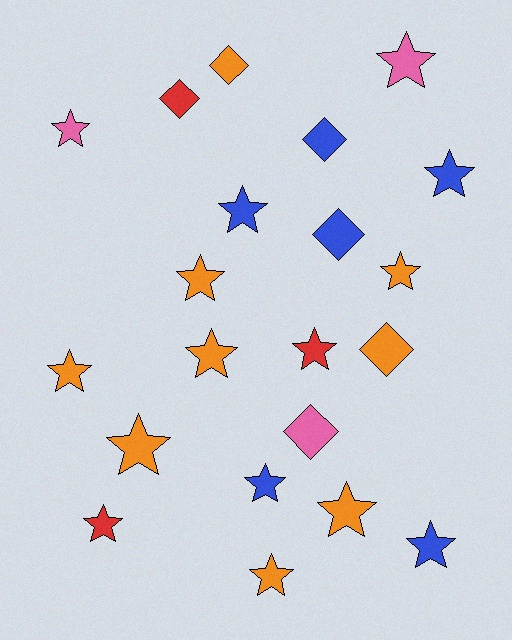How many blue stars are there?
There are 4 blue stars.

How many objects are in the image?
There are 21 objects.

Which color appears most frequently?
Orange, with 9 objects.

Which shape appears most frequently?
Star, with 15 objects.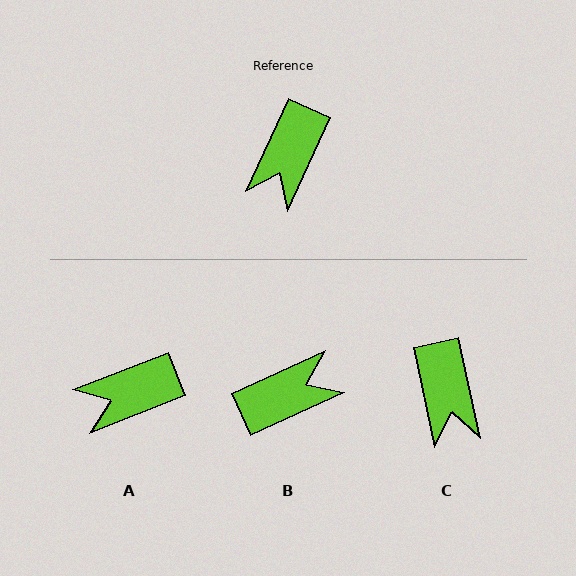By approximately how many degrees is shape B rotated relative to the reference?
Approximately 139 degrees counter-clockwise.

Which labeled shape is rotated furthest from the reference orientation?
B, about 139 degrees away.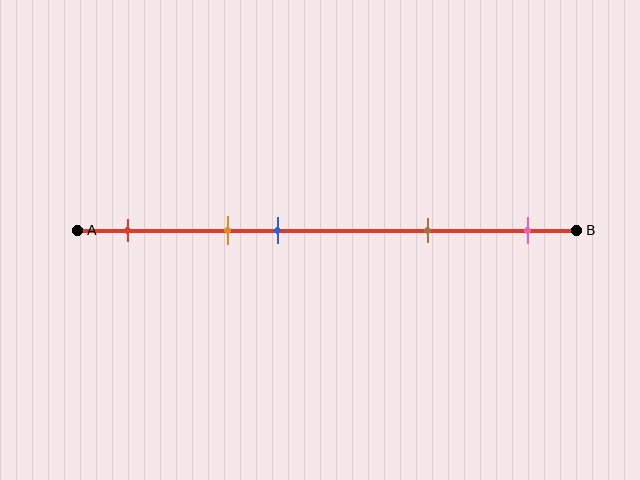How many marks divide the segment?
There are 5 marks dividing the segment.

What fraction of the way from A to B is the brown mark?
The brown mark is approximately 70% (0.7) of the way from A to B.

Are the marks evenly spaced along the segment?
No, the marks are not evenly spaced.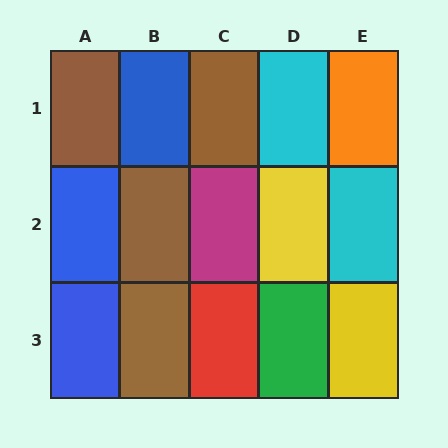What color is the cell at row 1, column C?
Brown.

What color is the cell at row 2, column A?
Blue.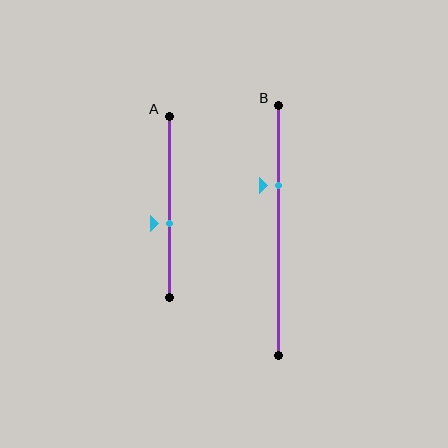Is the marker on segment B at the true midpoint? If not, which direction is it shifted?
No, the marker on segment B is shifted upward by about 18% of the segment length.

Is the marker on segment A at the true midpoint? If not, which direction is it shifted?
No, the marker on segment A is shifted downward by about 9% of the segment length.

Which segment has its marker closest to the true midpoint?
Segment A has its marker closest to the true midpoint.